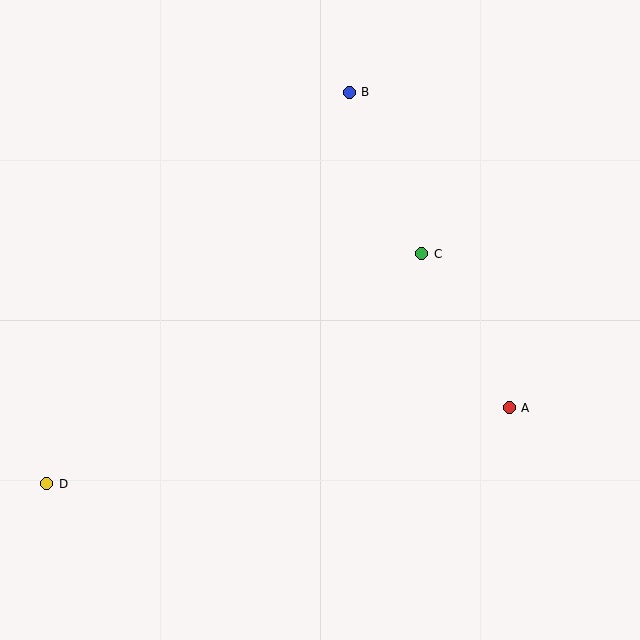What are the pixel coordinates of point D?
Point D is at (47, 484).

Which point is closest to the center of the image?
Point C at (421, 254) is closest to the center.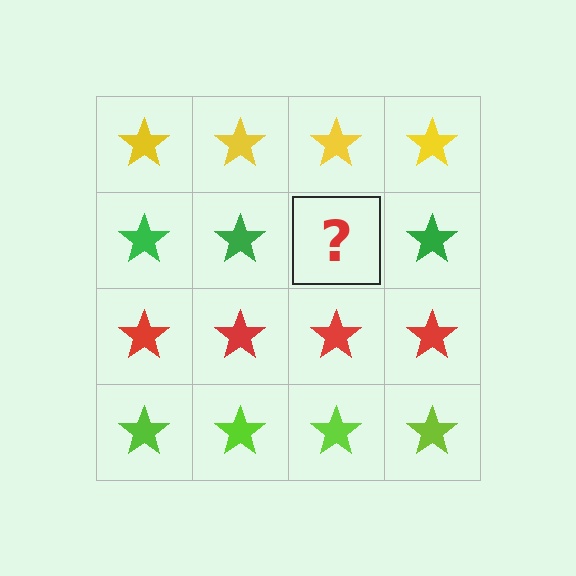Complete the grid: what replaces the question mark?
The question mark should be replaced with a green star.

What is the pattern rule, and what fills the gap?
The rule is that each row has a consistent color. The gap should be filled with a green star.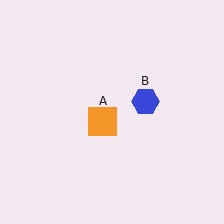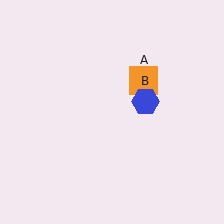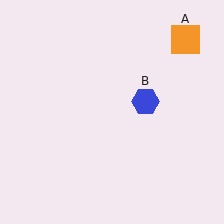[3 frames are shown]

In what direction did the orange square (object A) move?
The orange square (object A) moved up and to the right.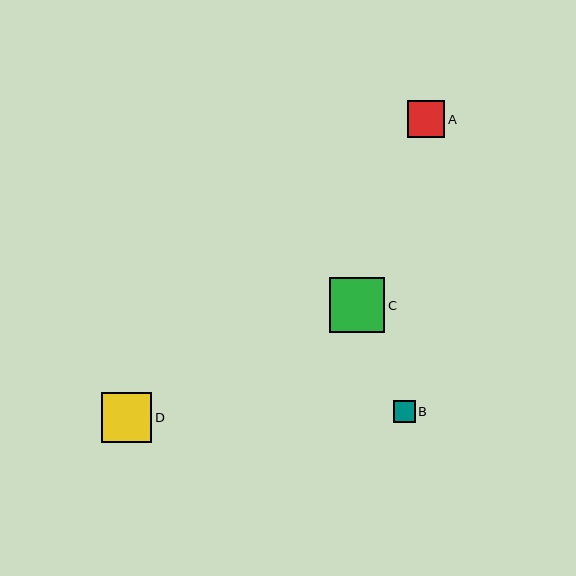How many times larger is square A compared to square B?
Square A is approximately 1.7 times the size of square B.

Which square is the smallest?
Square B is the smallest with a size of approximately 22 pixels.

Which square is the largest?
Square C is the largest with a size of approximately 55 pixels.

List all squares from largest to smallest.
From largest to smallest: C, D, A, B.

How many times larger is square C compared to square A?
Square C is approximately 1.5 times the size of square A.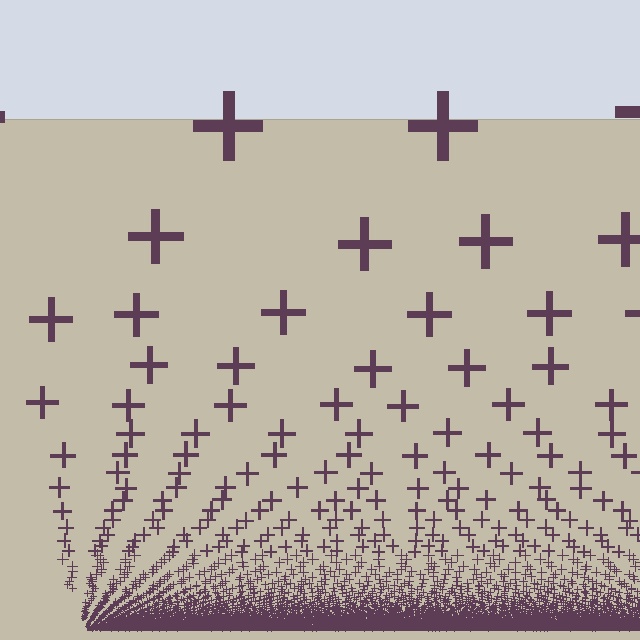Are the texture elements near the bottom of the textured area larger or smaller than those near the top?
Smaller. The gradient is inverted — elements near the bottom are smaller and denser.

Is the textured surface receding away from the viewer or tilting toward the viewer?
The surface appears to tilt toward the viewer. Texture elements get larger and sparser toward the top.